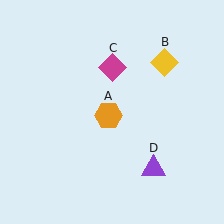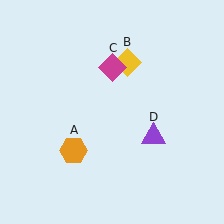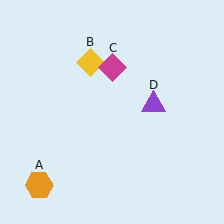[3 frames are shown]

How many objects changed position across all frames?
3 objects changed position: orange hexagon (object A), yellow diamond (object B), purple triangle (object D).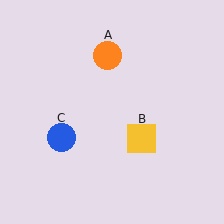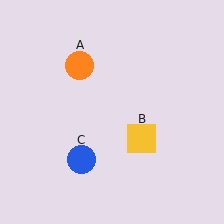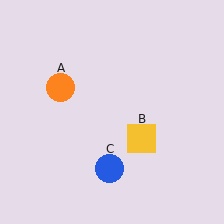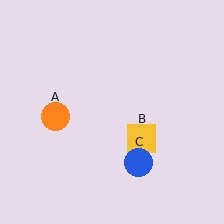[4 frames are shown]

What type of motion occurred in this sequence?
The orange circle (object A), blue circle (object C) rotated counterclockwise around the center of the scene.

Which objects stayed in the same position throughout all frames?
Yellow square (object B) remained stationary.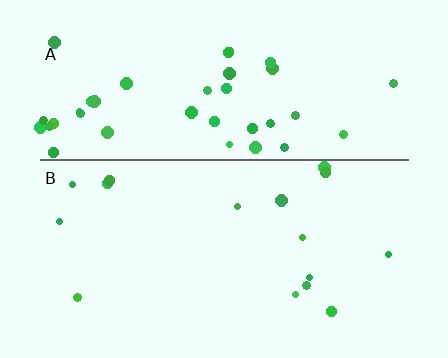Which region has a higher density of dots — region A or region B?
A (the top).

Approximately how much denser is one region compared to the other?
Approximately 2.6× — region A over region B.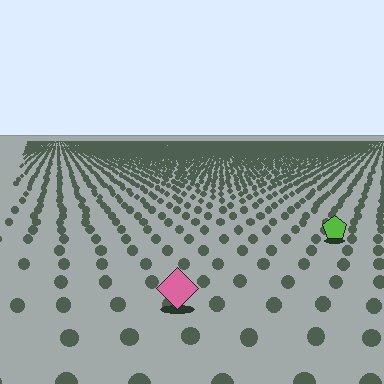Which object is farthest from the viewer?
The lime pentagon is farthest from the viewer. It appears smaller and the ground texture around it is denser.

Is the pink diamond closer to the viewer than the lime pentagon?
Yes. The pink diamond is closer — you can tell from the texture gradient: the ground texture is coarser near it.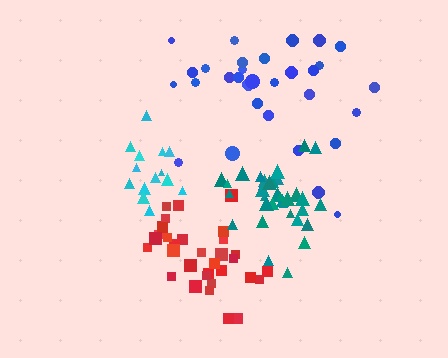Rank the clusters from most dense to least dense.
teal, red, cyan, blue.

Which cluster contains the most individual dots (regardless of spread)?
Teal (34).